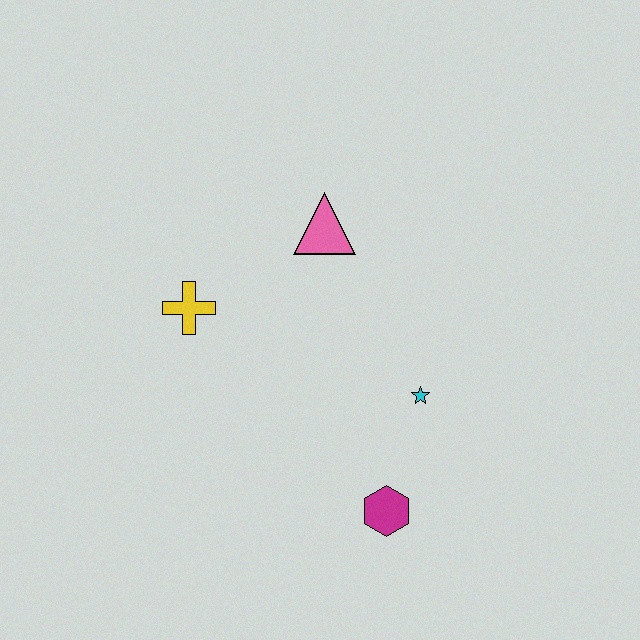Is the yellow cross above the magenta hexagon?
Yes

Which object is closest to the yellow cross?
The pink triangle is closest to the yellow cross.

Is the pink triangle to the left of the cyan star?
Yes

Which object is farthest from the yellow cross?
The magenta hexagon is farthest from the yellow cross.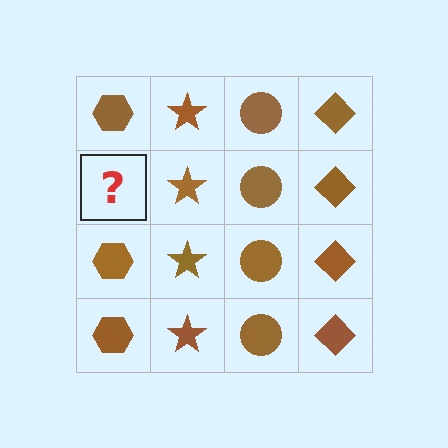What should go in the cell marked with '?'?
The missing cell should contain a brown hexagon.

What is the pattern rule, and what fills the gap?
The rule is that each column has a consistent shape. The gap should be filled with a brown hexagon.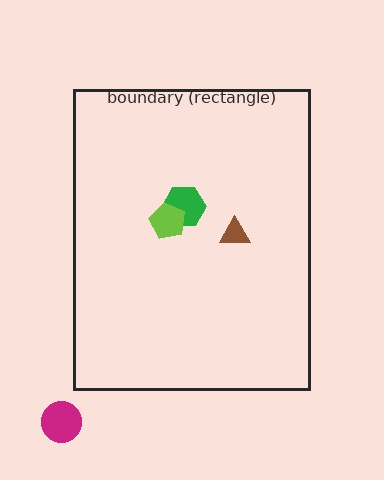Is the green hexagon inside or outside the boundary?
Inside.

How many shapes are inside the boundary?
3 inside, 1 outside.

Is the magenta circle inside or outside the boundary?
Outside.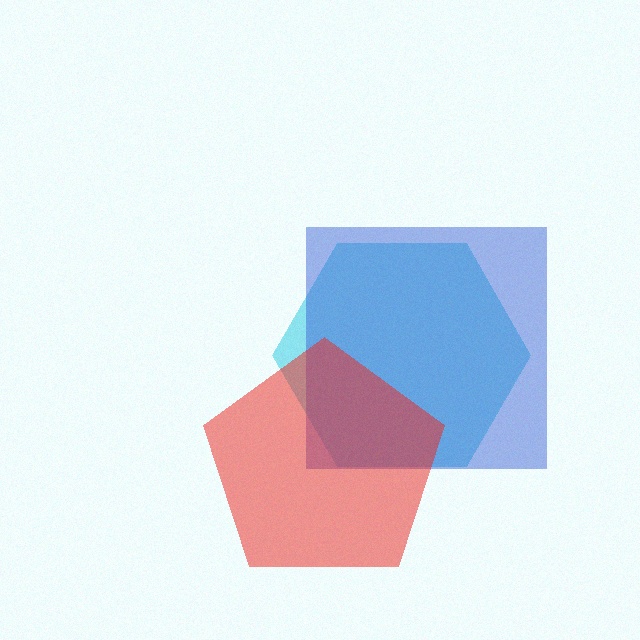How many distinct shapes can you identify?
There are 3 distinct shapes: a cyan hexagon, a blue square, a red pentagon.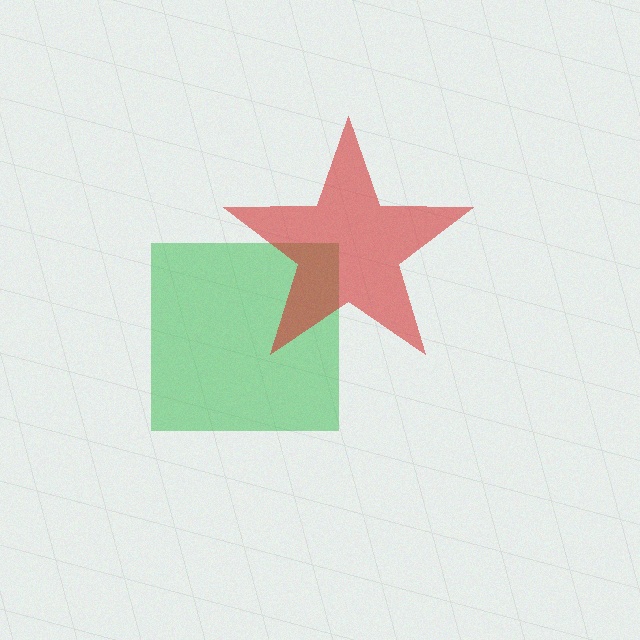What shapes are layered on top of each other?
The layered shapes are: a green square, a red star.